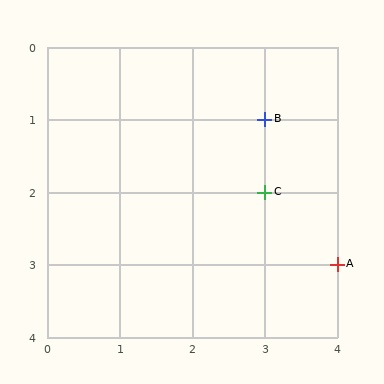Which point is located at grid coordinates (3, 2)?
Point C is at (3, 2).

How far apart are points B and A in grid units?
Points B and A are 1 column and 2 rows apart (about 2.2 grid units diagonally).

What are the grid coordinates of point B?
Point B is at grid coordinates (3, 1).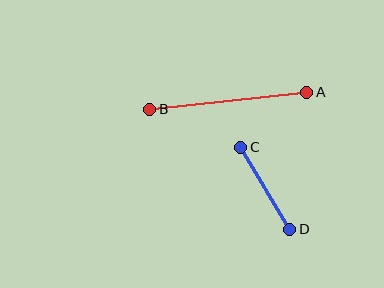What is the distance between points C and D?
The distance is approximately 95 pixels.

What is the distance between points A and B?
The distance is approximately 158 pixels.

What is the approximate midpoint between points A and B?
The midpoint is at approximately (228, 101) pixels.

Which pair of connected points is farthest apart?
Points A and B are farthest apart.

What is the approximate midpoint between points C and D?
The midpoint is at approximately (265, 188) pixels.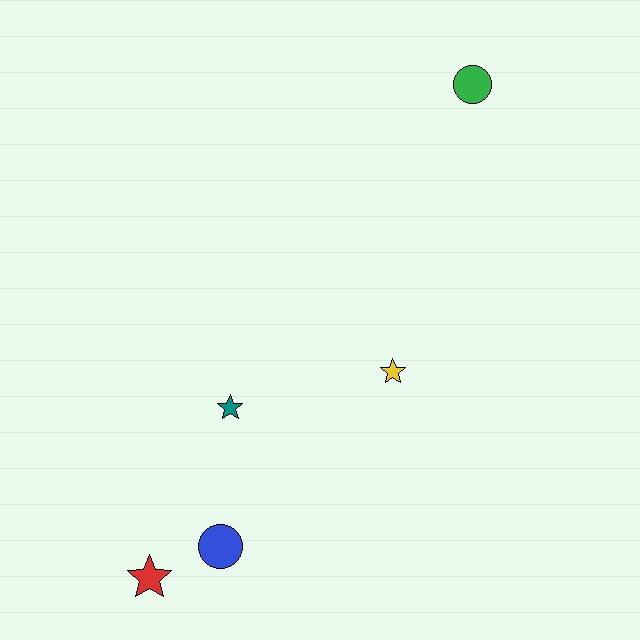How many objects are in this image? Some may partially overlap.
There are 5 objects.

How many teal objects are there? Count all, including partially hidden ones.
There is 1 teal object.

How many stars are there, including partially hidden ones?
There are 3 stars.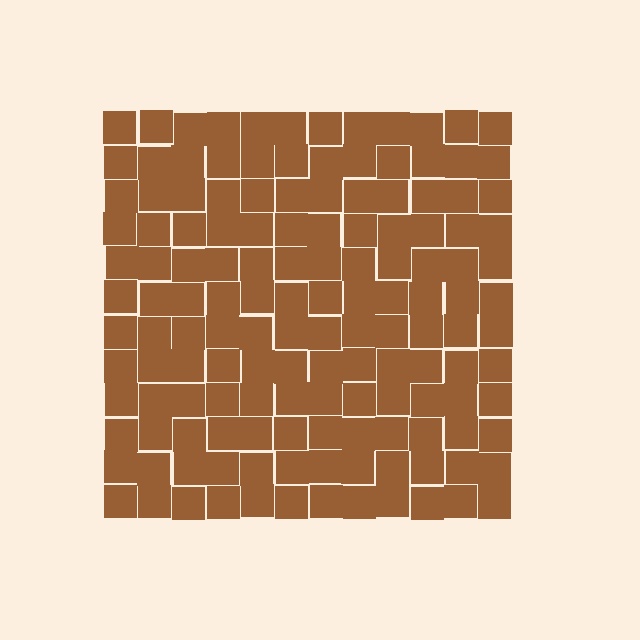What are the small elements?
The small elements are squares.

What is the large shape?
The large shape is a square.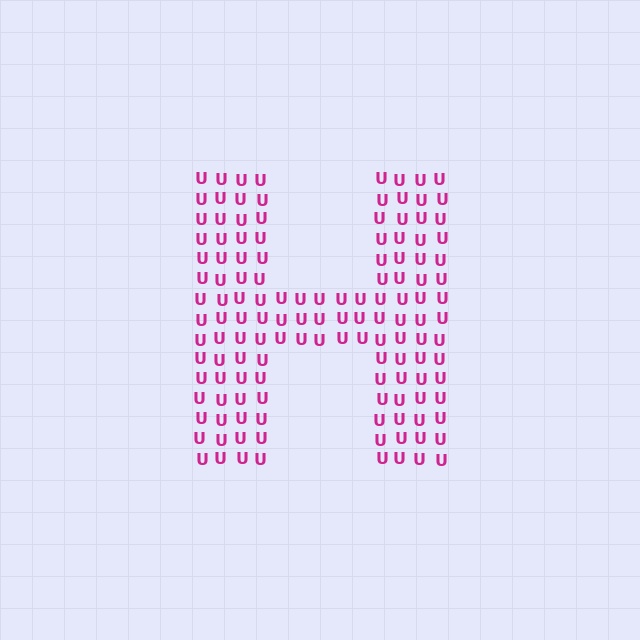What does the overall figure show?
The overall figure shows the letter H.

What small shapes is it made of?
It is made of small letter U's.